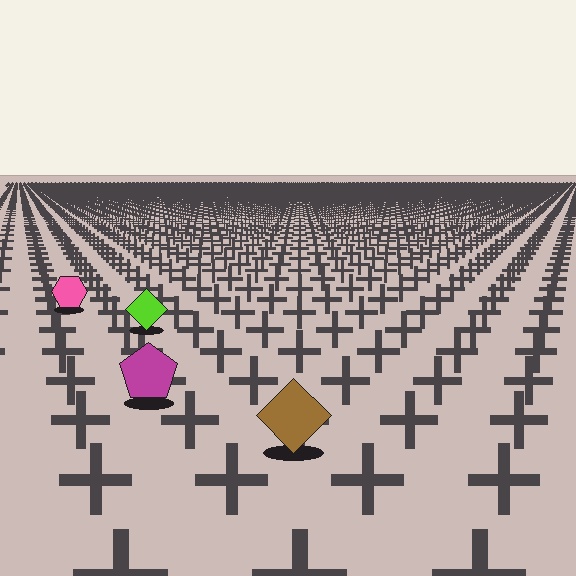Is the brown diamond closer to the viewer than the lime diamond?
Yes. The brown diamond is closer — you can tell from the texture gradient: the ground texture is coarser near it.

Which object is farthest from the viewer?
The pink hexagon is farthest from the viewer. It appears smaller and the ground texture around it is denser.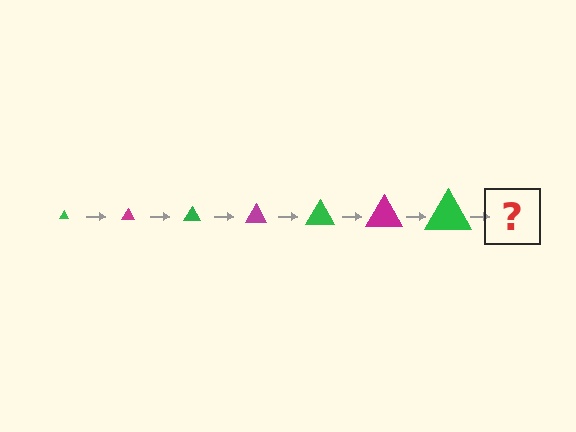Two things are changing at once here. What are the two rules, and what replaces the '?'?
The two rules are that the triangle grows larger each step and the color cycles through green and magenta. The '?' should be a magenta triangle, larger than the previous one.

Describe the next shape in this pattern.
It should be a magenta triangle, larger than the previous one.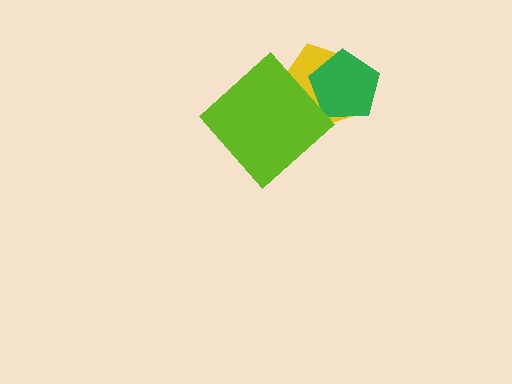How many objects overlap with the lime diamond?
1 object overlaps with the lime diamond.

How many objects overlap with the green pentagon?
1 object overlaps with the green pentagon.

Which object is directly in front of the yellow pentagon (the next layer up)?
The green pentagon is directly in front of the yellow pentagon.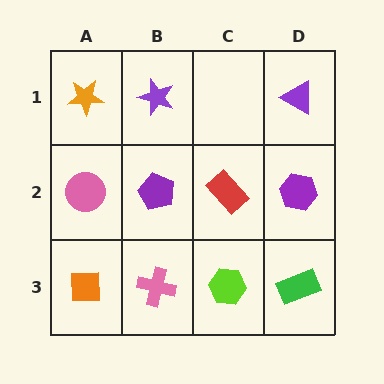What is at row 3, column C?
A lime hexagon.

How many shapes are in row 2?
4 shapes.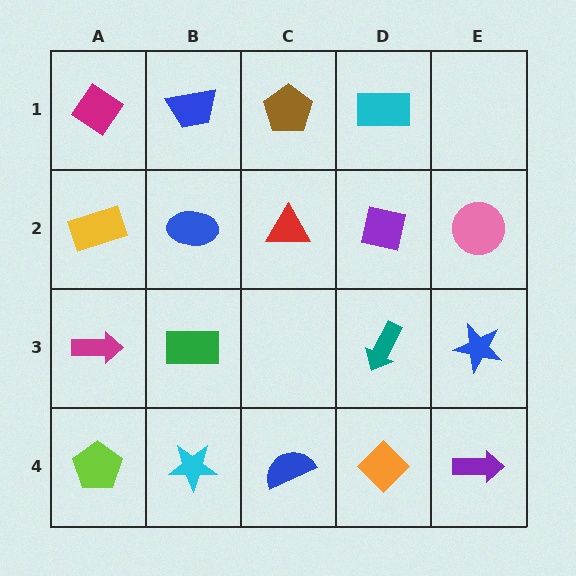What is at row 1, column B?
A blue trapezoid.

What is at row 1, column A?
A magenta diamond.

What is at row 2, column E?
A pink circle.